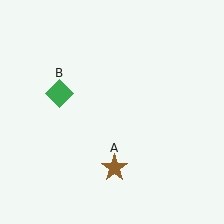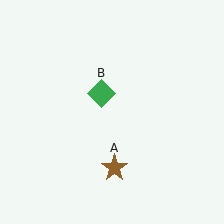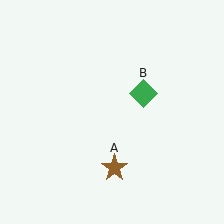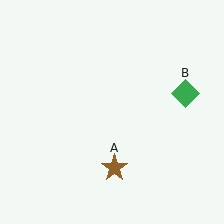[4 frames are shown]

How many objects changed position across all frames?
1 object changed position: green diamond (object B).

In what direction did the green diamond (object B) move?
The green diamond (object B) moved right.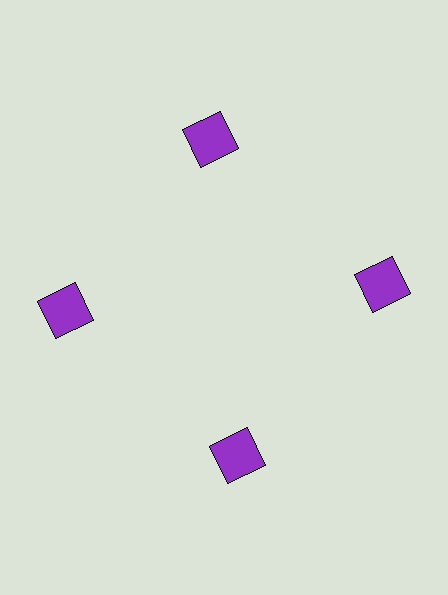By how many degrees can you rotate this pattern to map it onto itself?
The pattern maps onto itself every 90 degrees of rotation.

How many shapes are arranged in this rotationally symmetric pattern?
There are 4 shapes, arranged in 4 groups of 1.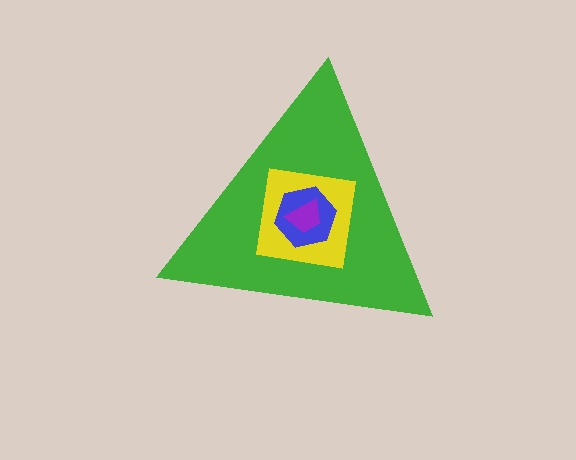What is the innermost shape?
The purple trapezoid.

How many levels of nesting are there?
4.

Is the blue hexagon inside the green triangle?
Yes.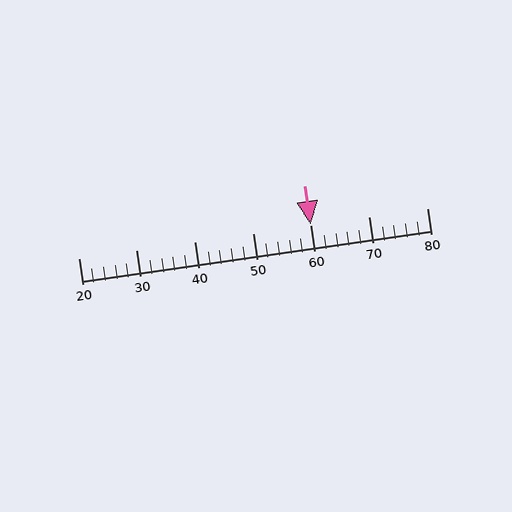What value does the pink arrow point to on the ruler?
The pink arrow points to approximately 60.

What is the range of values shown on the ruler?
The ruler shows values from 20 to 80.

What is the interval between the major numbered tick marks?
The major tick marks are spaced 10 units apart.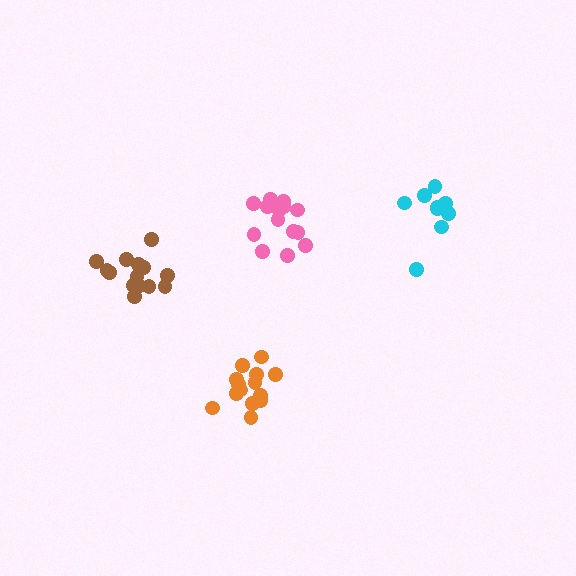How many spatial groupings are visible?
There are 4 spatial groupings.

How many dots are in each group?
Group 1: 14 dots, Group 2: 11 dots, Group 3: 14 dots, Group 4: 14 dots (53 total).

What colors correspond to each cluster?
The clusters are colored: brown, cyan, pink, orange.